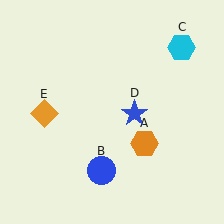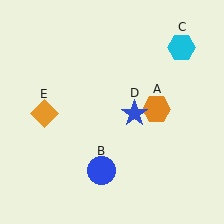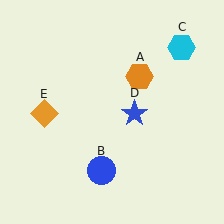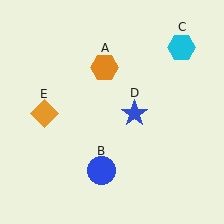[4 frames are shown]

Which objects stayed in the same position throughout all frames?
Blue circle (object B) and cyan hexagon (object C) and blue star (object D) and orange diamond (object E) remained stationary.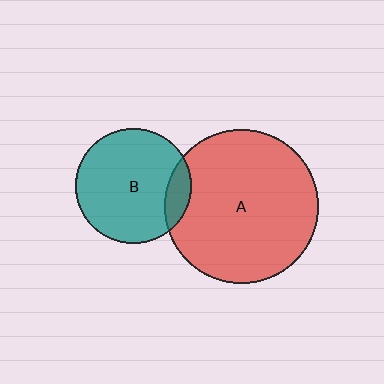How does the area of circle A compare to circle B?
Approximately 1.8 times.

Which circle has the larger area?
Circle A (red).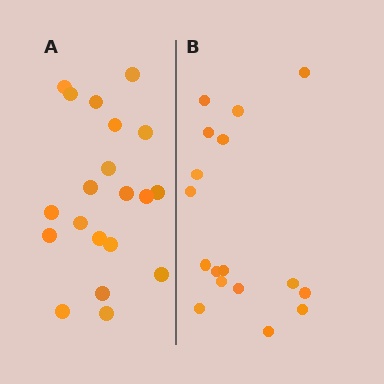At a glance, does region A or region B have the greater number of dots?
Region A (the left region) has more dots.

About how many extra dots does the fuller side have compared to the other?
Region A has just a few more — roughly 2 or 3 more dots than region B.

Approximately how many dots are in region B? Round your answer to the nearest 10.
About 20 dots. (The exact count is 17, which rounds to 20.)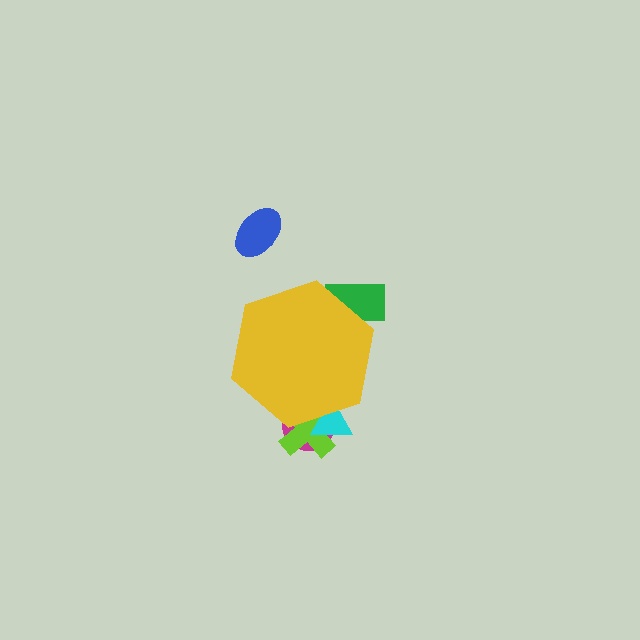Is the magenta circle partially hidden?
Yes, the magenta circle is partially hidden behind the yellow hexagon.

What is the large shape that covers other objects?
A yellow hexagon.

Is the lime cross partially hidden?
Yes, the lime cross is partially hidden behind the yellow hexagon.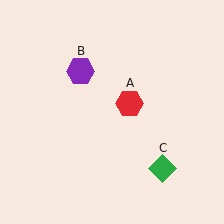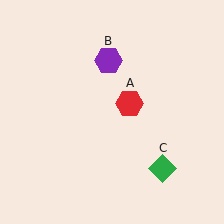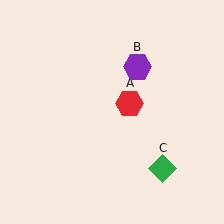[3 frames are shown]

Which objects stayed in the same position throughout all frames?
Red hexagon (object A) and green diamond (object C) remained stationary.